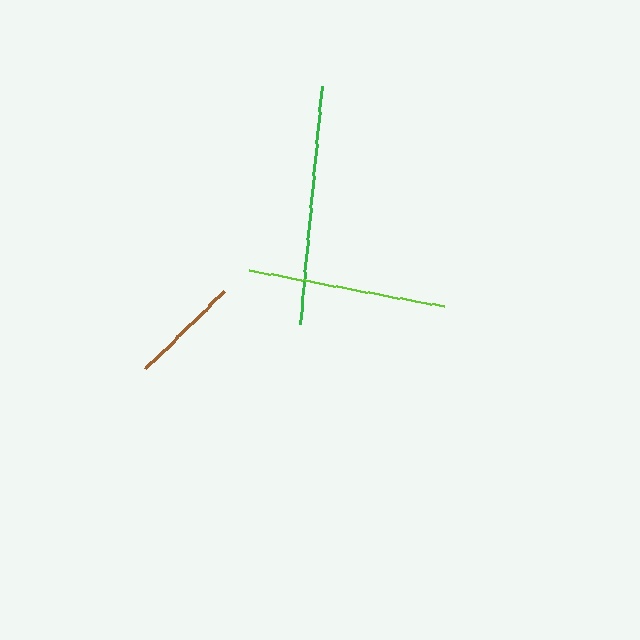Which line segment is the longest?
The green line is the longest at approximately 239 pixels.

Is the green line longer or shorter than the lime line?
The green line is longer than the lime line.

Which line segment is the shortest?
The brown line is the shortest at approximately 110 pixels.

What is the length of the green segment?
The green segment is approximately 239 pixels long.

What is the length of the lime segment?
The lime segment is approximately 198 pixels long.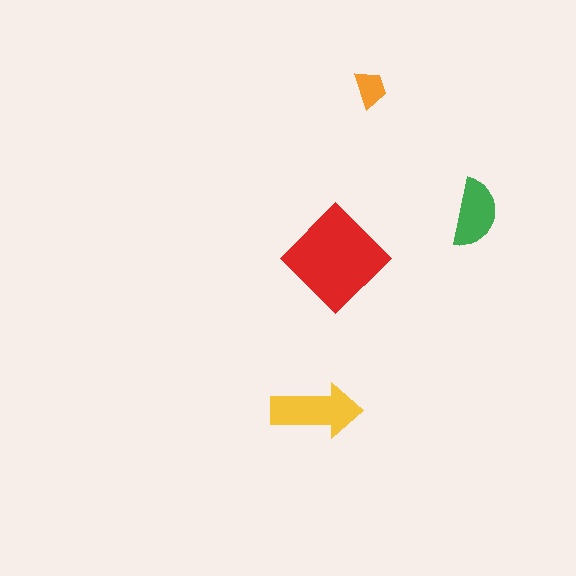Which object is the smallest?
The orange trapezoid.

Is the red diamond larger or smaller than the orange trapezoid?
Larger.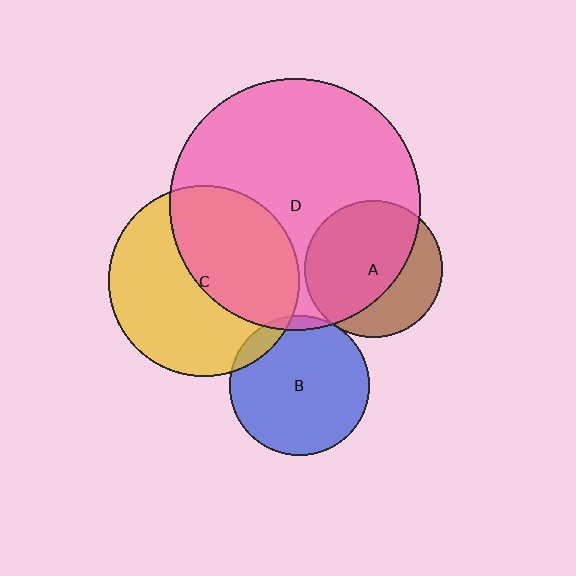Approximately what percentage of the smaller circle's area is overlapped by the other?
Approximately 5%.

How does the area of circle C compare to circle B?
Approximately 1.9 times.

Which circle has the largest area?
Circle D (pink).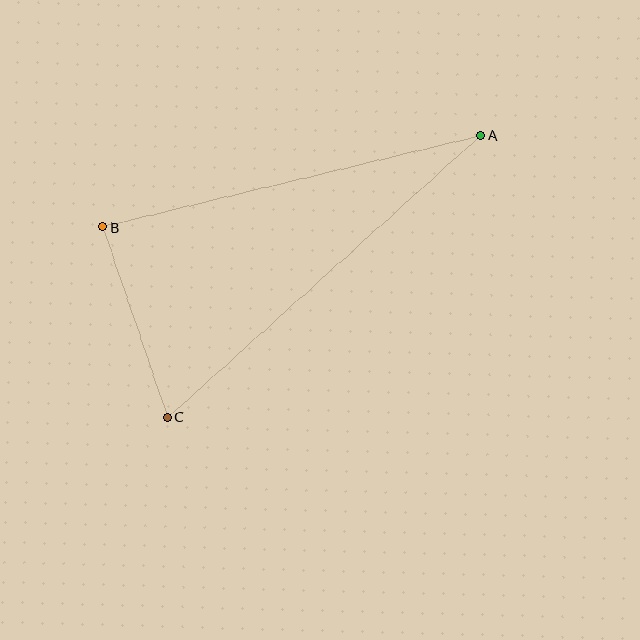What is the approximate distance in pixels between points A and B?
The distance between A and B is approximately 389 pixels.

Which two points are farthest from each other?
Points A and C are farthest from each other.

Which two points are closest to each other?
Points B and C are closest to each other.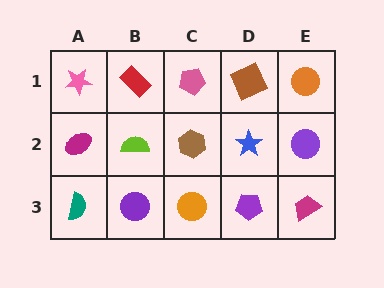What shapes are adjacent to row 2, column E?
An orange circle (row 1, column E), a magenta trapezoid (row 3, column E), a blue star (row 2, column D).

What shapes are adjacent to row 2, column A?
A pink star (row 1, column A), a teal semicircle (row 3, column A), a lime semicircle (row 2, column B).